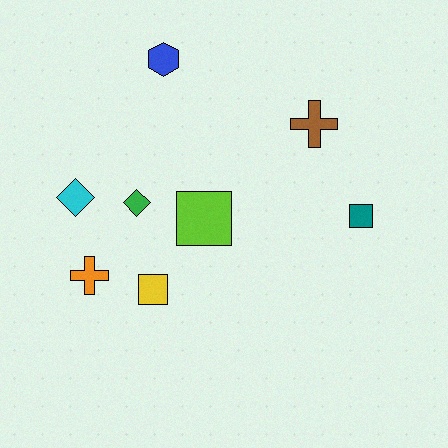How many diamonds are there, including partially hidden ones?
There are 2 diamonds.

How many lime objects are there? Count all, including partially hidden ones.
There is 1 lime object.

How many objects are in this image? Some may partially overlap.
There are 8 objects.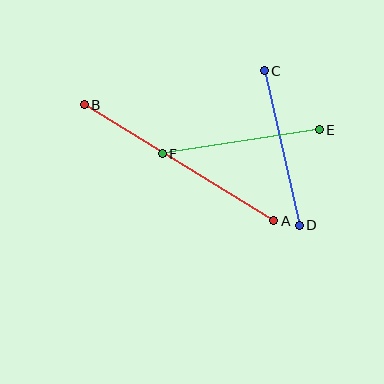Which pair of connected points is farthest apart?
Points A and B are farthest apart.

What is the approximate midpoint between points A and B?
The midpoint is at approximately (179, 163) pixels.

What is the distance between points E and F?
The distance is approximately 159 pixels.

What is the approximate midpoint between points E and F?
The midpoint is at approximately (241, 142) pixels.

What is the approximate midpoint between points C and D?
The midpoint is at approximately (282, 148) pixels.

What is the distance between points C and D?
The distance is approximately 159 pixels.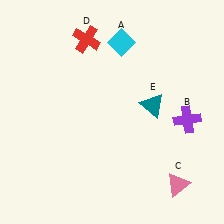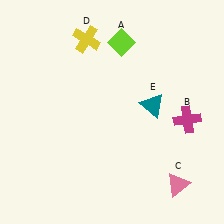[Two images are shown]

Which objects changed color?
A changed from cyan to lime. B changed from purple to magenta. D changed from red to yellow.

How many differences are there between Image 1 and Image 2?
There are 3 differences between the two images.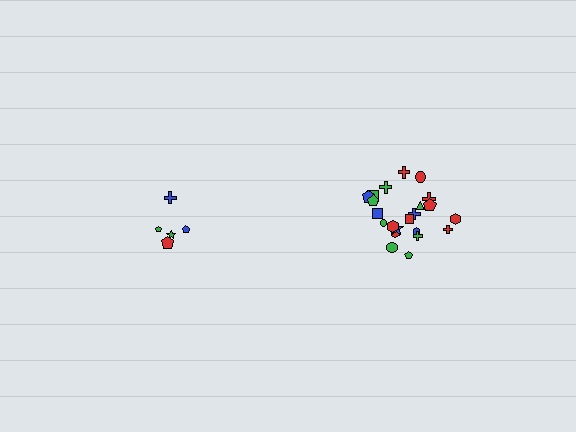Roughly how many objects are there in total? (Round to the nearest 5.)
Roughly 25 objects in total.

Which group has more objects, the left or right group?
The right group.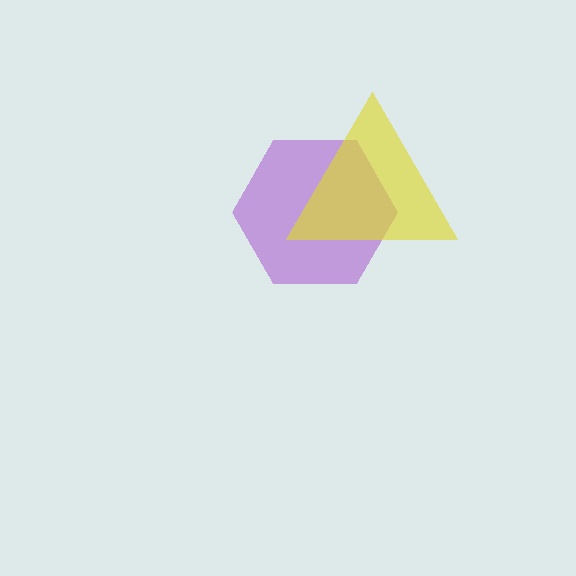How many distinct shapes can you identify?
There are 2 distinct shapes: a purple hexagon, a yellow triangle.